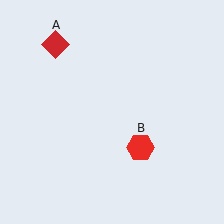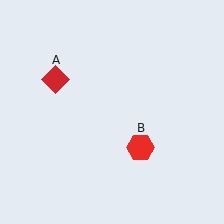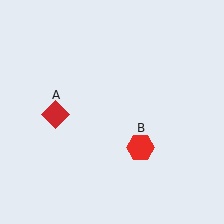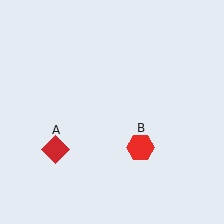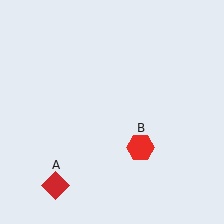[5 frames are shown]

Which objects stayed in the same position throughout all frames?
Red hexagon (object B) remained stationary.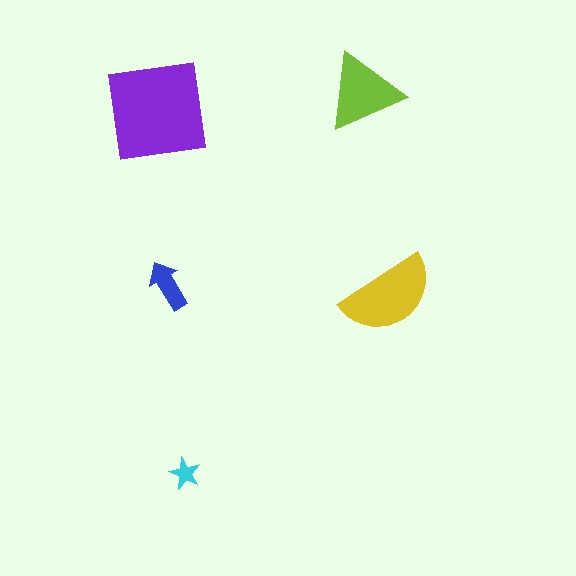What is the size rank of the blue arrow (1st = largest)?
4th.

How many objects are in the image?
There are 5 objects in the image.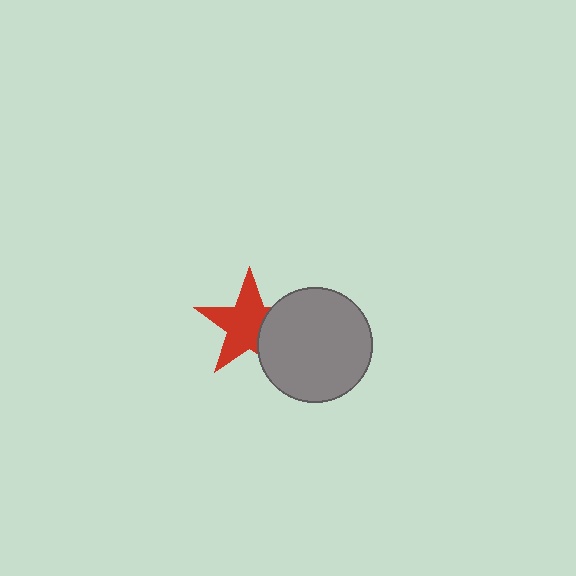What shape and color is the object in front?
The object in front is a gray circle.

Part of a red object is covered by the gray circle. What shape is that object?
It is a star.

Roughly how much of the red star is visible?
Most of it is visible (roughly 70%).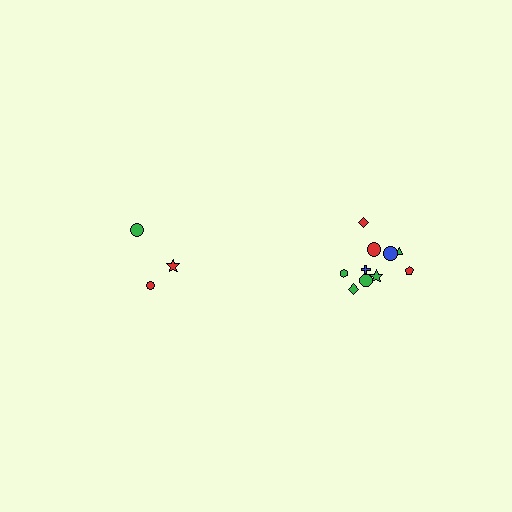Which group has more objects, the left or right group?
The right group.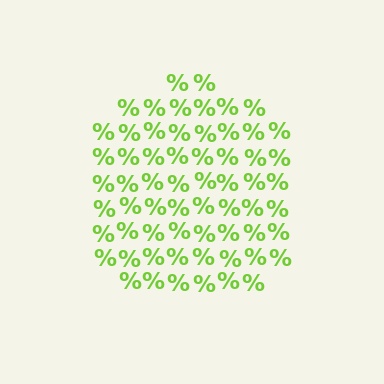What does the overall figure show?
The overall figure shows a circle.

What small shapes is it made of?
It is made of small percent signs.